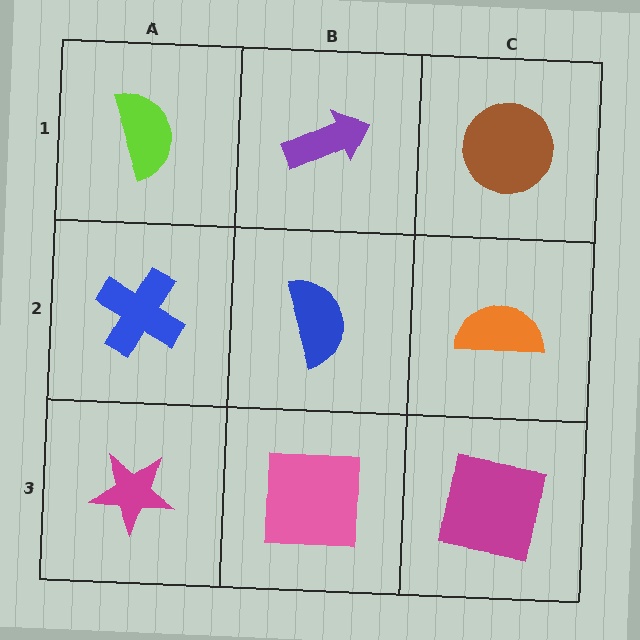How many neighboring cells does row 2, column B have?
4.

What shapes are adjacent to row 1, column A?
A blue cross (row 2, column A), a purple arrow (row 1, column B).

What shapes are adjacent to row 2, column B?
A purple arrow (row 1, column B), a pink square (row 3, column B), a blue cross (row 2, column A), an orange semicircle (row 2, column C).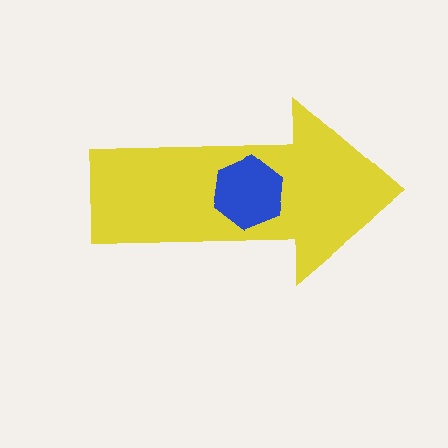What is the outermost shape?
The yellow arrow.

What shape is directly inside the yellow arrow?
The blue hexagon.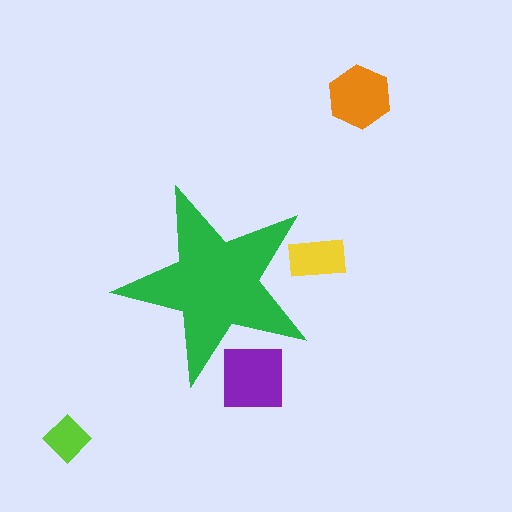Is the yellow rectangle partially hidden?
Yes, the yellow rectangle is partially hidden behind the green star.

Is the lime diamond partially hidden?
No, the lime diamond is fully visible.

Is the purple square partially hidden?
Yes, the purple square is partially hidden behind the green star.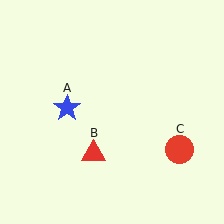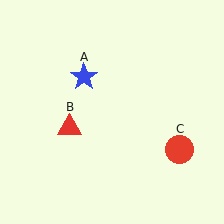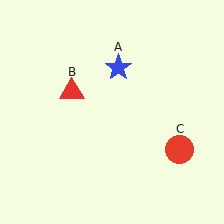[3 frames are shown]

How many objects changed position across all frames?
2 objects changed position: blue star (object A), red triangle (object B).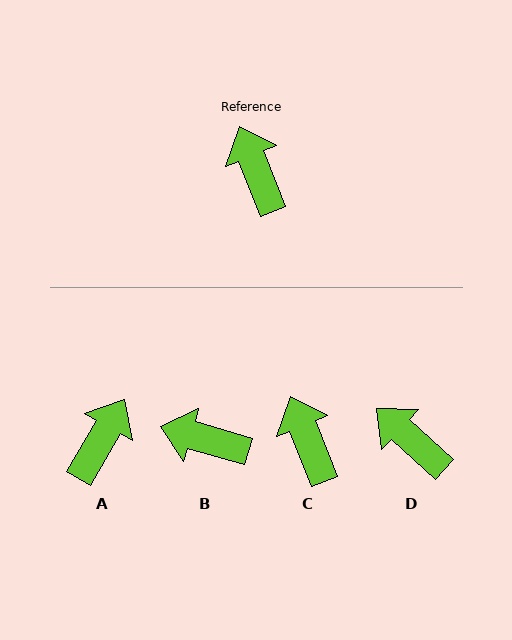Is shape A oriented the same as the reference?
No, it is off by about 51 degrees.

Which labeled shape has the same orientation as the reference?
C.